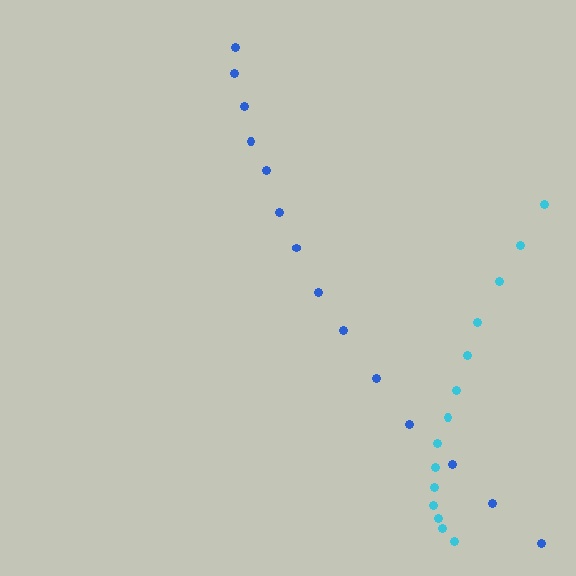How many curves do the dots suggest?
There are 2 distinct paths.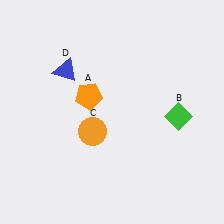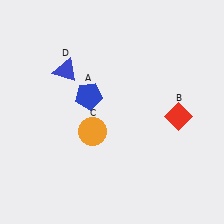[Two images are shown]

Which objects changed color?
A changed from orange to blue. B changed from green to red.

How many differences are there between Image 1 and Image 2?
There are 2 differences between the two images.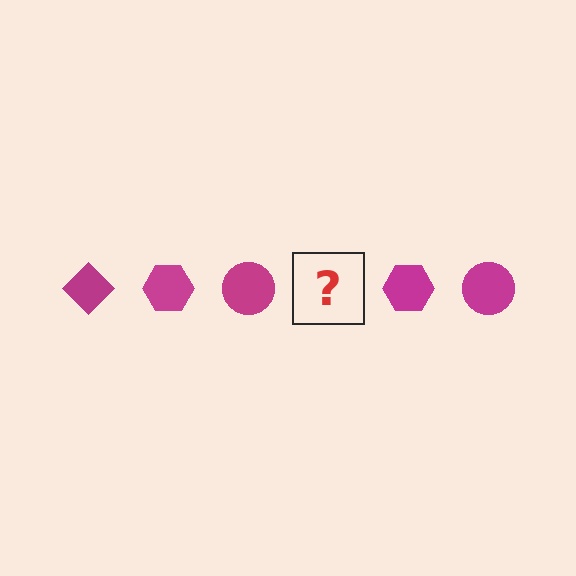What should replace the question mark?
The question mark should be replaced with a magenta diamond.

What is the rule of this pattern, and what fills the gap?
The rule is that the pattern cycles through diamond, hexagon, circle shapes in magenta. The gap should be filled with a magenta diamond.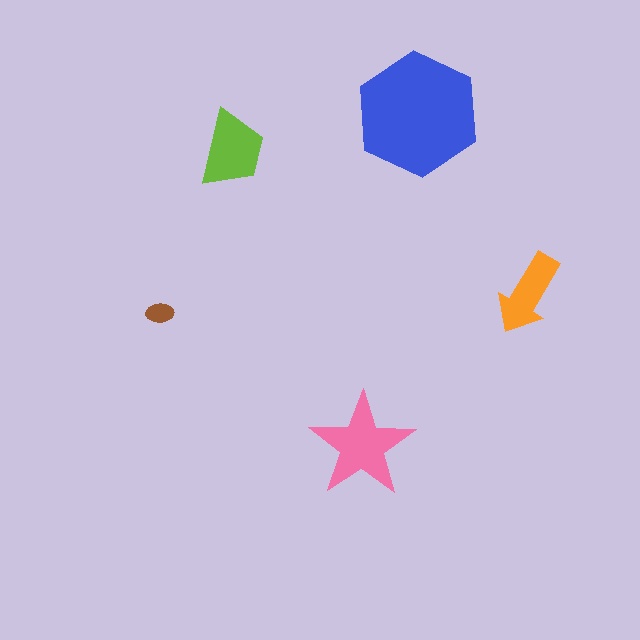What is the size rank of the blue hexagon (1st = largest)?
1st.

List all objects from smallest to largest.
The brown ellipse, the orange arrow, the lime trapezoid, the pink star, the blue hexagon.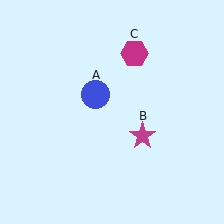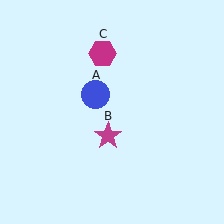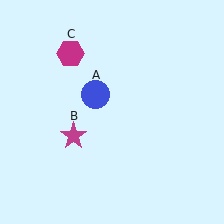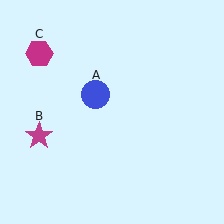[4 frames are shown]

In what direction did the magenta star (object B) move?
The magenta star (object B) moved left.